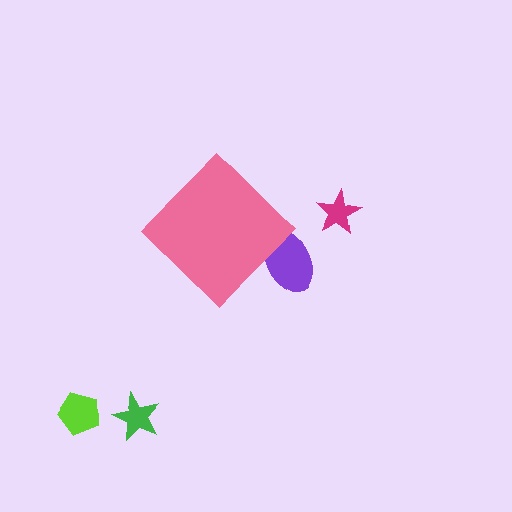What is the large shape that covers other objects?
A pink diamond.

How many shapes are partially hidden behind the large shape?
1 shape is partially hidden.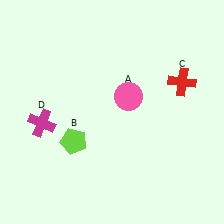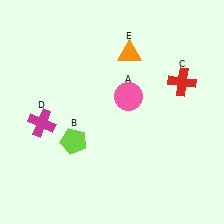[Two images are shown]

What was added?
An orange triangle (E) was added in Image 2.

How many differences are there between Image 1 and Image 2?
There is 1 difference between the two images.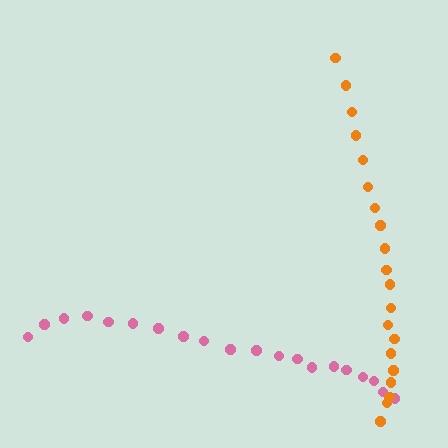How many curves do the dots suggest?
There are 2 distinct paths.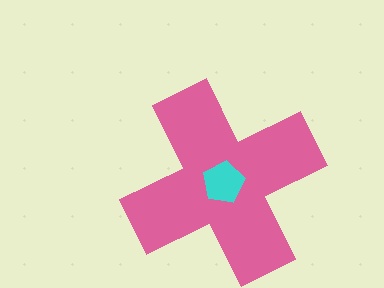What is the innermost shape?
The cyan pentagon.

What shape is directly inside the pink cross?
The cyan pentagon.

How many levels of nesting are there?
2.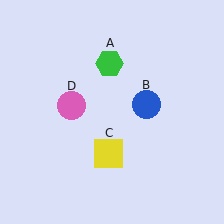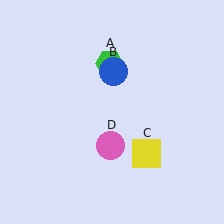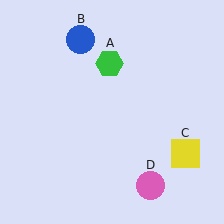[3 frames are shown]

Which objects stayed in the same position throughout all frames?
Green hexagon (object A) remained stationary.